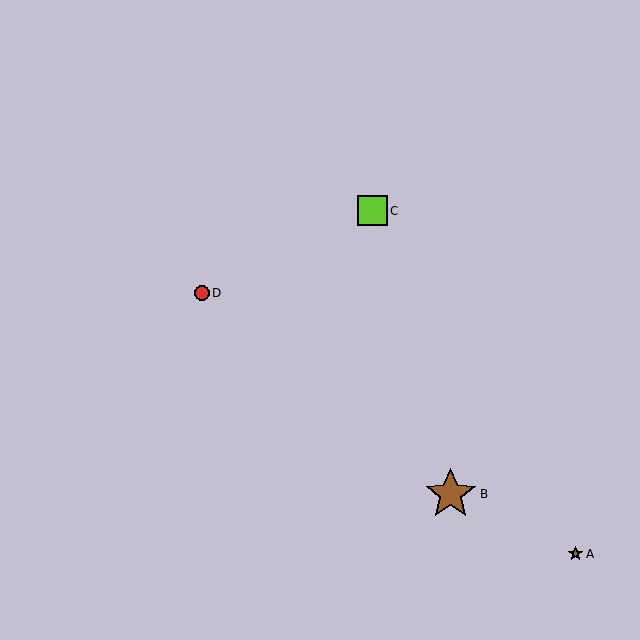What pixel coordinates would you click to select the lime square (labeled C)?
Click at (372, 211) to select the lime square C.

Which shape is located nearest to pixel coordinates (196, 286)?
The red circle (labeled D) at (202, 293) is nearest to that location.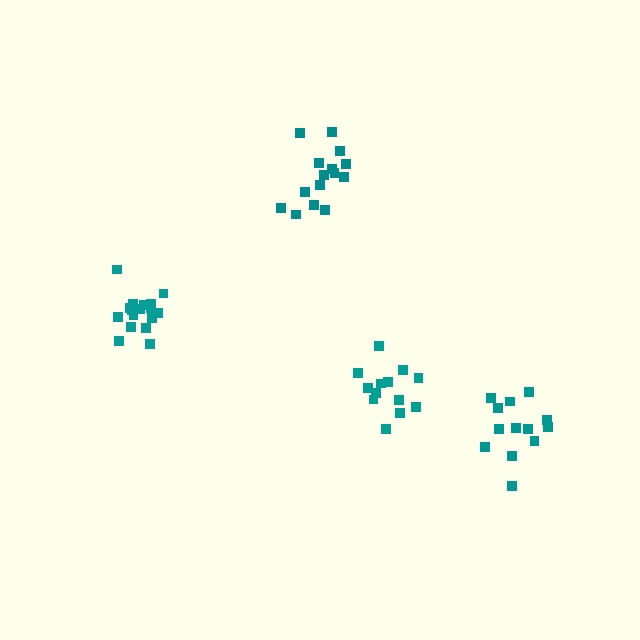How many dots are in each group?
Group 1: 17 dots, Group 2: 13 dots, Group 3: 15 dots, Group 4: 13 dots (58 total).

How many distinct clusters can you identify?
There are 4 distinct clusters.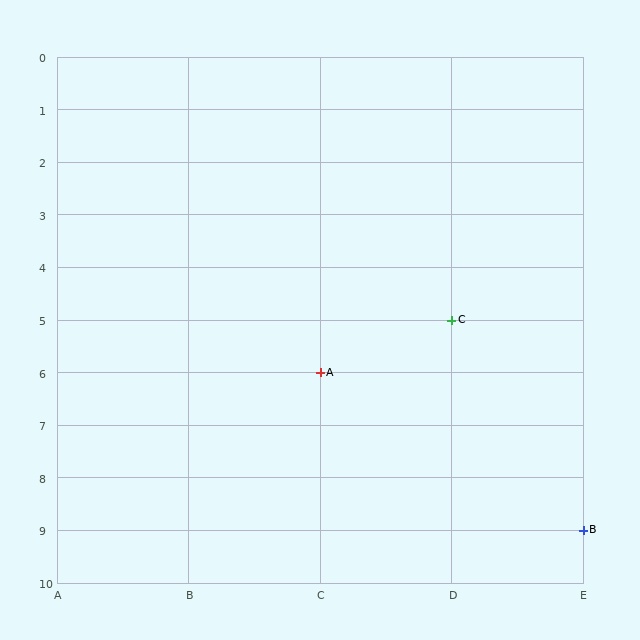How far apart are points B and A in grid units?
Points B and A are 2 columns and 3 rows apart (about 3.6 grid units diagonally).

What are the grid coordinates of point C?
Point C is at grid coordinates (D, 5).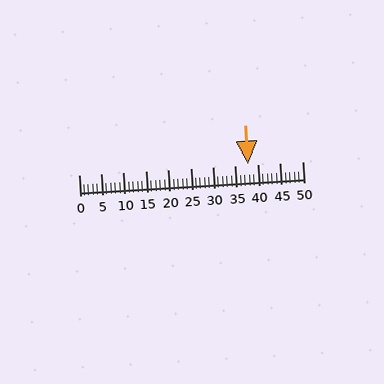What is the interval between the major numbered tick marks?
The major tick marks are spaced 5 units apart.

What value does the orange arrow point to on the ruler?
The orange arrow points to approximately 38.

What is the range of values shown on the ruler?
The ruler shows values from 0 to 50.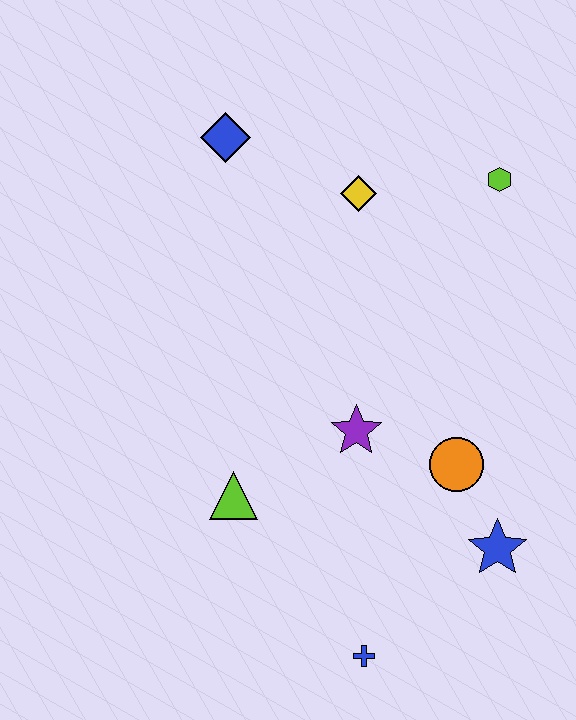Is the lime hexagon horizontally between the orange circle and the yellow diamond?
No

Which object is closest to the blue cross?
The blue star is closest to the blue cross.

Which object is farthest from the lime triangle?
The lime hexagon is farthest from the lime triangle.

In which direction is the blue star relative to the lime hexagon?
The blue star is below the lime hexagon.